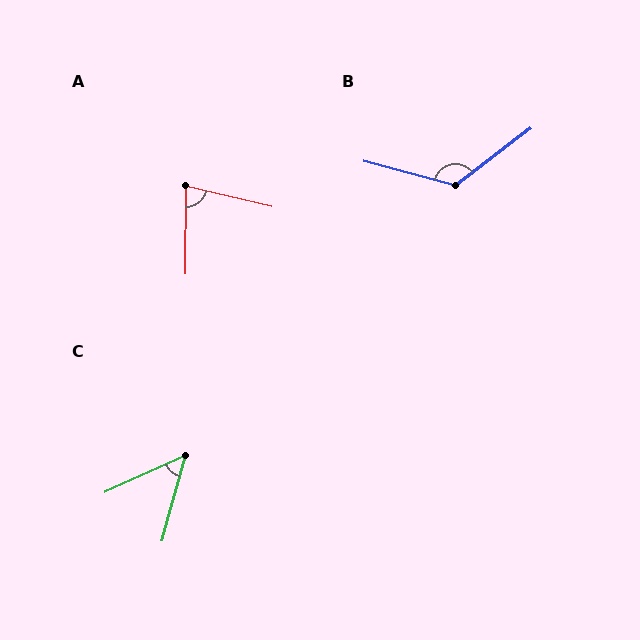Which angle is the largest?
B, at approximately 128 degrees.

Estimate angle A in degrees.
Approximately 77 degrees.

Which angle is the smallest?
C, at approximately 50 degrees.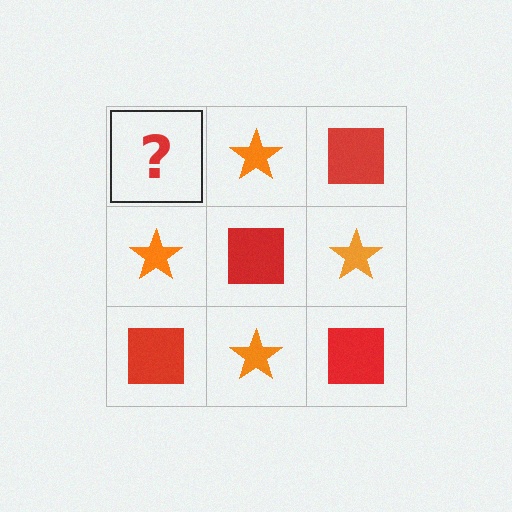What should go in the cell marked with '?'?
The missing cell should contain a red square.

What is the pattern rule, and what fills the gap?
The rule is that it alternates red square and orange star in a checkerboard pattern. The gap should be filled with a red square.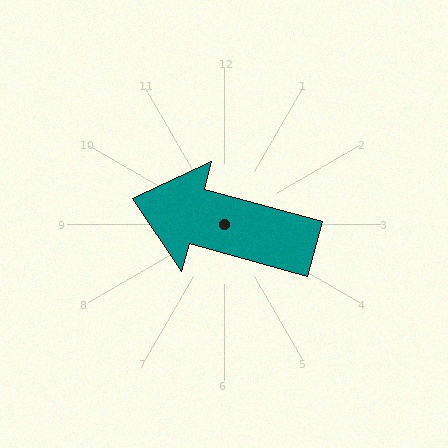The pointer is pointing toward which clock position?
Roughly 10 o'clock.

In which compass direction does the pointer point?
West.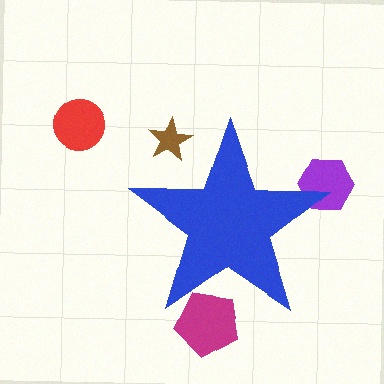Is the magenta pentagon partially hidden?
Yes, the magenta pentagon is partially hidden behind the blue star.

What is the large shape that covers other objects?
A blue star.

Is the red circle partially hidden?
No, the red circle is fully visible.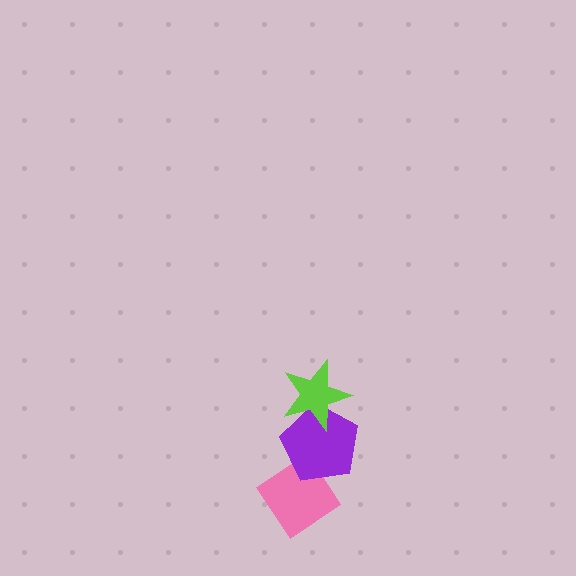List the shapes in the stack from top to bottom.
From top to bottom: the lime star, the purple pentagon, the pink diamond.